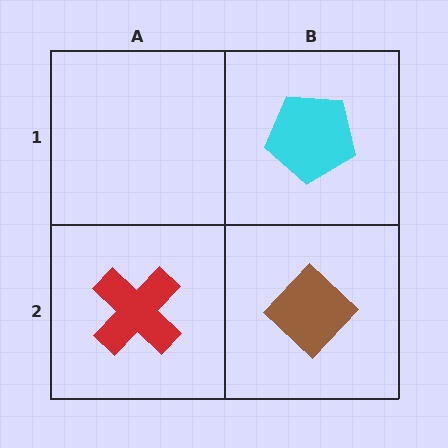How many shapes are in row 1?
1 shape.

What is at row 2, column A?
A red cross.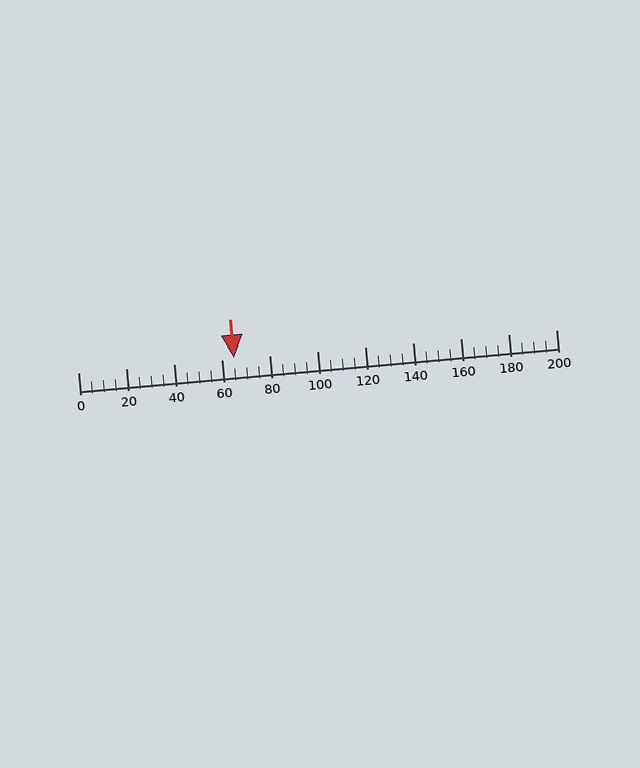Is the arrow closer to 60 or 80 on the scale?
The arrow is closer to 60.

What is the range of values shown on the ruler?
The ruler shows values from 0 to 200.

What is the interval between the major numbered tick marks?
The major tick marks are spaced 20 units apart.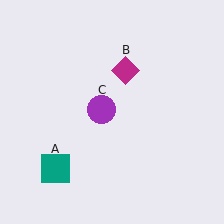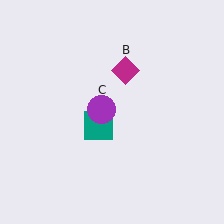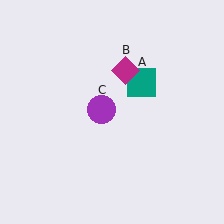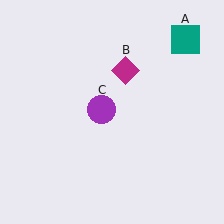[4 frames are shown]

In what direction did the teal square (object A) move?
The teal square (object A) moved up and to the right.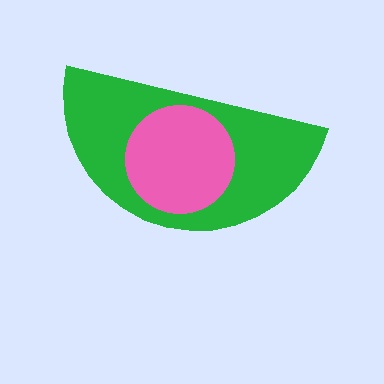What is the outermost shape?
The green semicircle.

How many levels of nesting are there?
2.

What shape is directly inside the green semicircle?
The pink circle.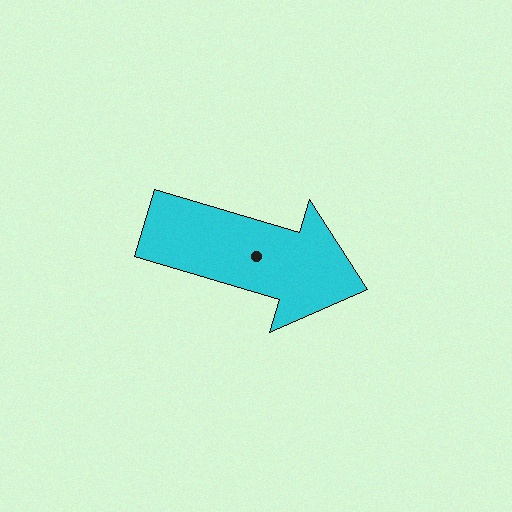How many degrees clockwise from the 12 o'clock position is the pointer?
Approximately 107 degrees.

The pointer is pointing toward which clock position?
Roughly 4 o'clock.